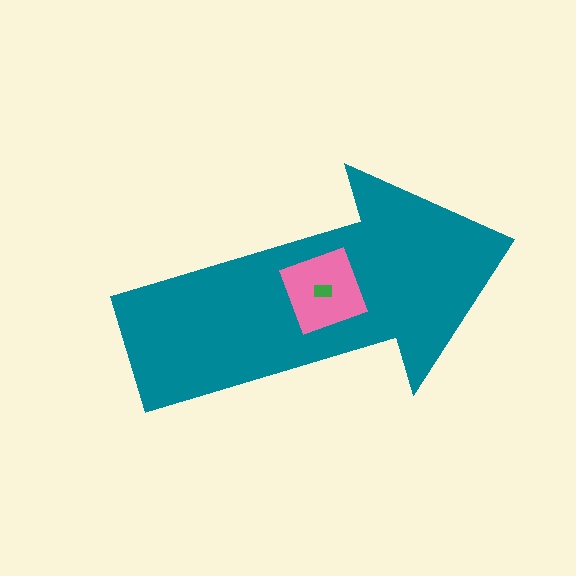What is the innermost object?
The green rectangle.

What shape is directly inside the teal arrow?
The pink square.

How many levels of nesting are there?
3.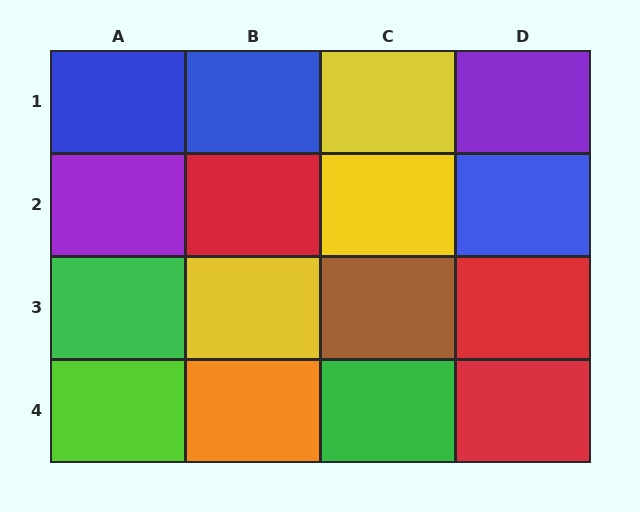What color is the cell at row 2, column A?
Purple.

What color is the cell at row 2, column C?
Yellow.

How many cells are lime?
1 cell is lime.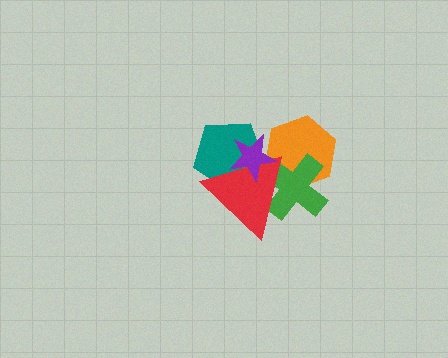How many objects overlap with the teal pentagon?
2 objects overlap with the teal pentagon.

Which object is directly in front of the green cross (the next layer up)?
The red triangle is directly in front of the green cross.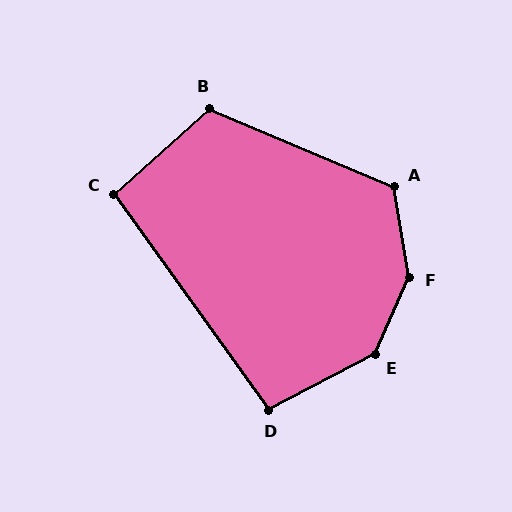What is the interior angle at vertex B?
Approximately 115 degrees (obtuse).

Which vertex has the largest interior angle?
F, at approximately 147 degrees.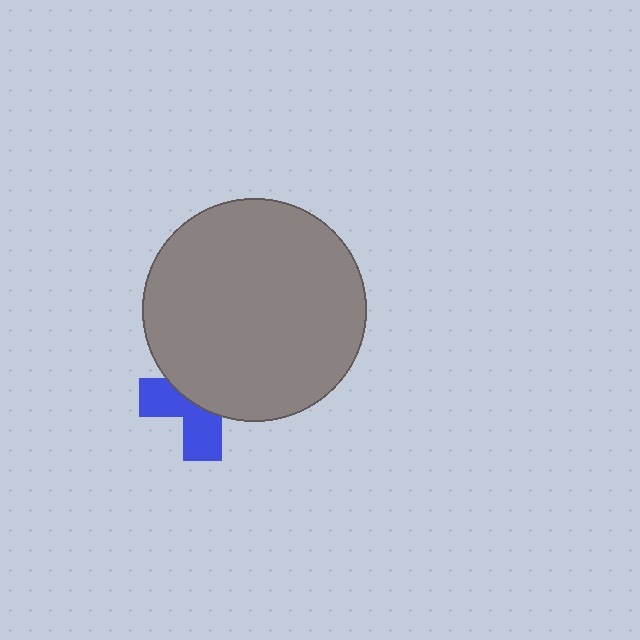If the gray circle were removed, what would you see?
You would see the complete blue cross.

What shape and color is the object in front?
The object in front is a gray circle.